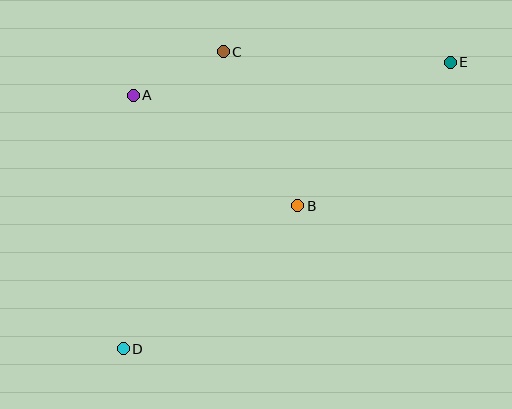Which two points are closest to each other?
Points A and C are closest to each other.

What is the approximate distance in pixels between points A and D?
The distance between A and D is approximately 254 pixels.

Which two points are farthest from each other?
Points D and E are farthest from each other.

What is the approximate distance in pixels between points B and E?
The distance between B and E is approximately 209 pixels.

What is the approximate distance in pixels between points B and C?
The distance between B and C is approximately 171 pixels.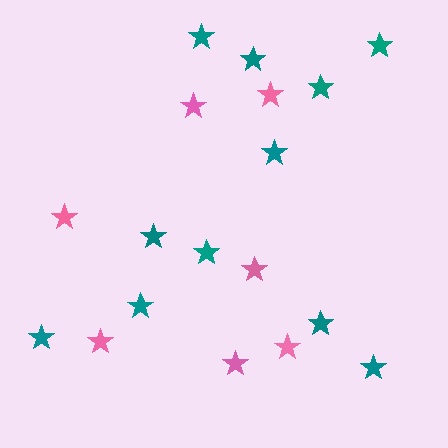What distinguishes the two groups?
There are 2 groups: one group of teal stars (11) and one group of pink stars (7).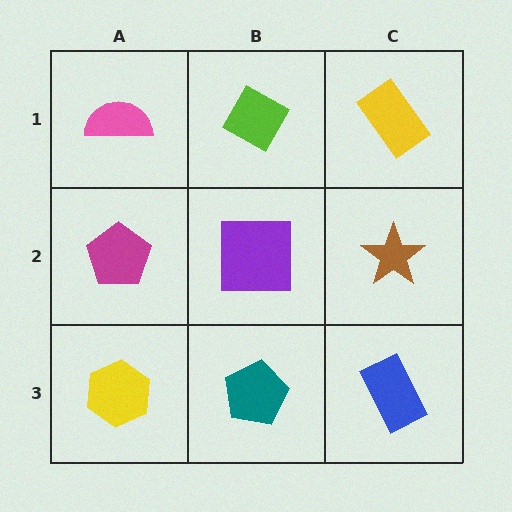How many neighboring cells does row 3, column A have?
2.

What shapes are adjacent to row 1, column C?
A brown star (row 2, column C), a lime diamond (row 1, column B).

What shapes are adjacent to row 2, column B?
A lime diamond (row 1, column B), a teal pentagon (row 3, column B), a magenta pentagon (row 2, column A), a brown star (row 2, column C).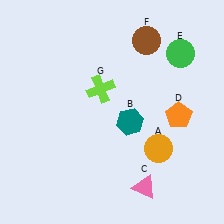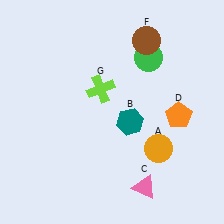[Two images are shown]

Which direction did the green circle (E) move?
The green circle (E) moved left.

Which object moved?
The green circle (E) moved left.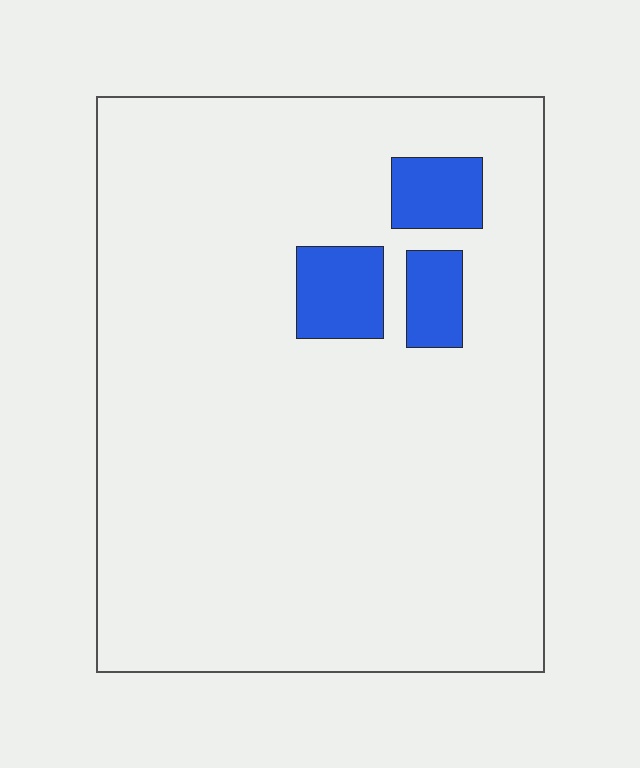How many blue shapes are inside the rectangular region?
3.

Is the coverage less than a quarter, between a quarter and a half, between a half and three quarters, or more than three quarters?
Less than a quarter.